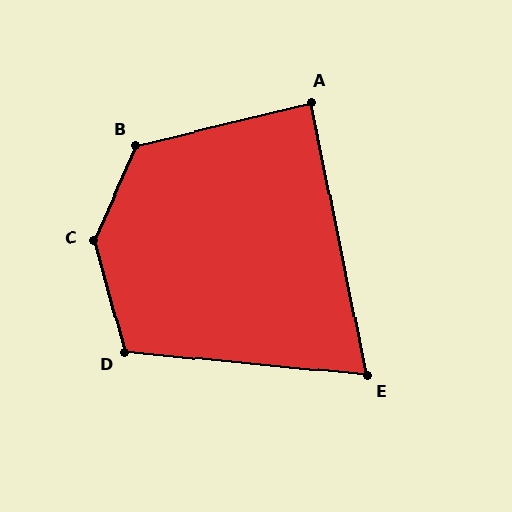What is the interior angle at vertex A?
Approximately 88 degrees (approximately right).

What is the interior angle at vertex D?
Approximately 111 degrees (obtuse).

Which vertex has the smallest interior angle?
E, at approximately 73 degrees.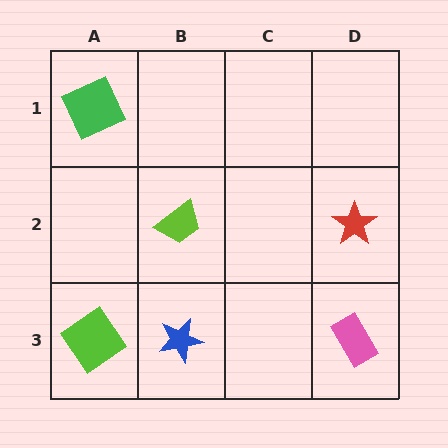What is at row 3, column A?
A lime diamond.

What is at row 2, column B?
A lime trapezoid.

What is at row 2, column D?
A red star.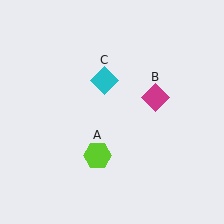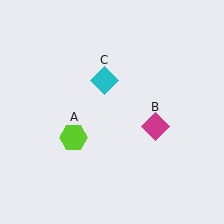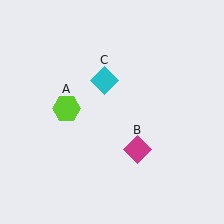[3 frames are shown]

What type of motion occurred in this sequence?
The lime hexagon (object A), magenta diamond (object B) rotated clockwise around the center of the scene.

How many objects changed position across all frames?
2 objects changed position: lime hexagon (object A), magenta diamond (object B).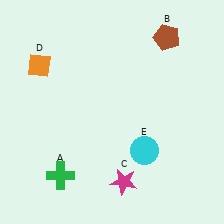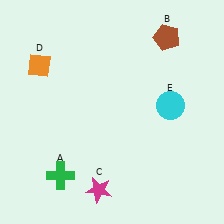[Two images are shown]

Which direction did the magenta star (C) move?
The magenta star (C) moved left.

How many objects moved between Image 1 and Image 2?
2 objects moved between the two images.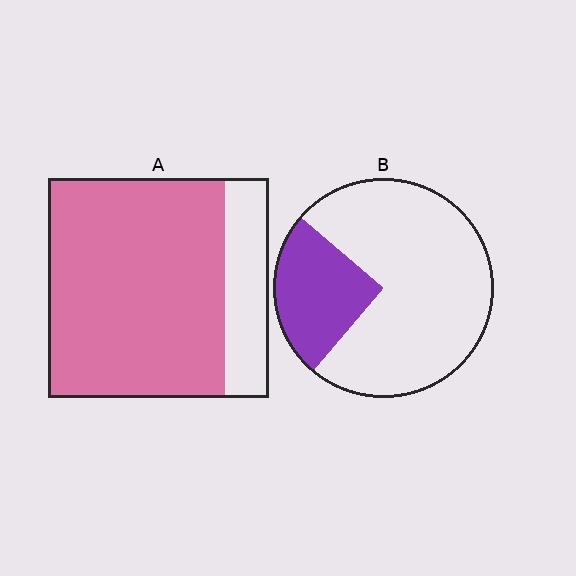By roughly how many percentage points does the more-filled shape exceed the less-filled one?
By roughly 55 percentage points (A over B).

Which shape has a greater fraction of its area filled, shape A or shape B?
Shape A.